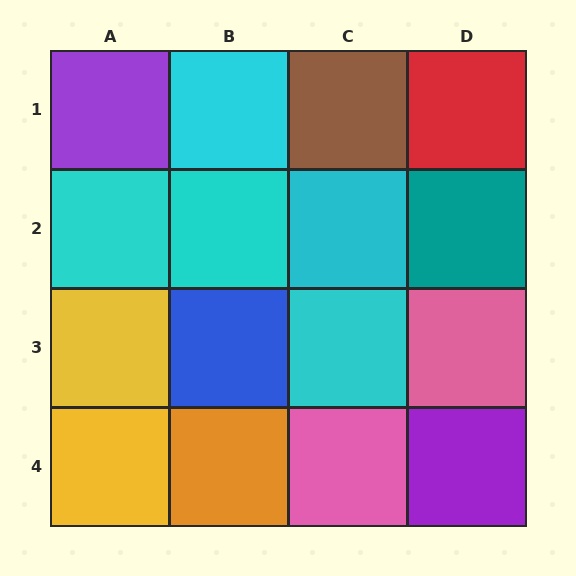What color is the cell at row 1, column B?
Cyan.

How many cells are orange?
1 cell is orange.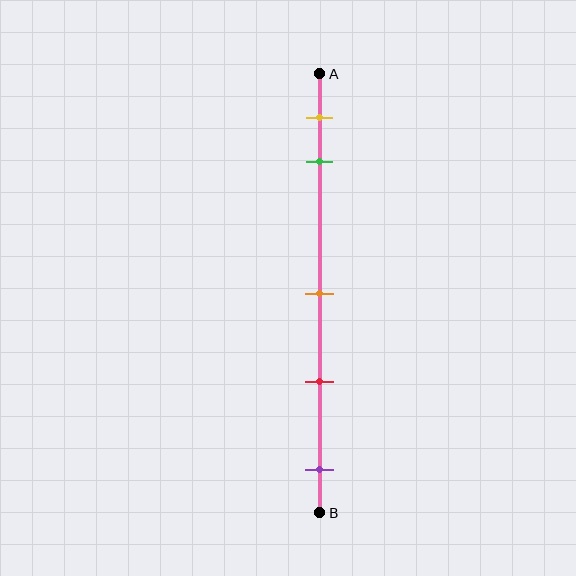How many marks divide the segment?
There are 5 marks dividing the segment.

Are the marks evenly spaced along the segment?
No, the marks are not evenly spaced.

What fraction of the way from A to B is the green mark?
The green mark is approximately 20% (0.2) of the way from A to B.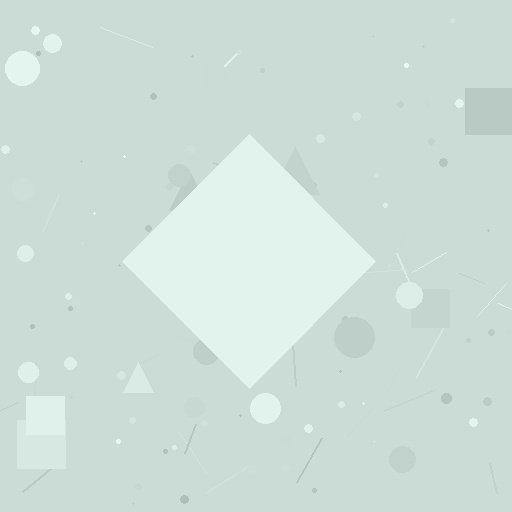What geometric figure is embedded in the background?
A diamond is embedded in the background.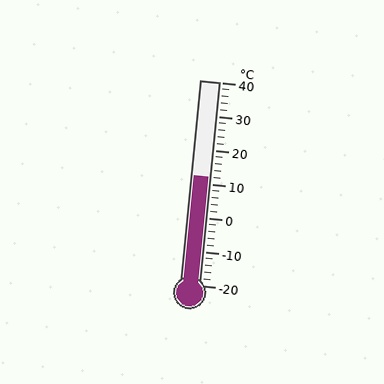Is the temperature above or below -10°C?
The temperature is above -10°C.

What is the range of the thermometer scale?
The thermometer scale ranges from -20°C to 40°C.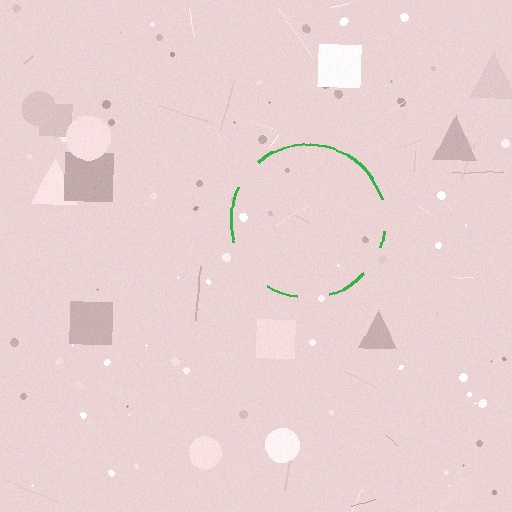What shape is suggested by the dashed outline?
The dashed outline suggests a circle.